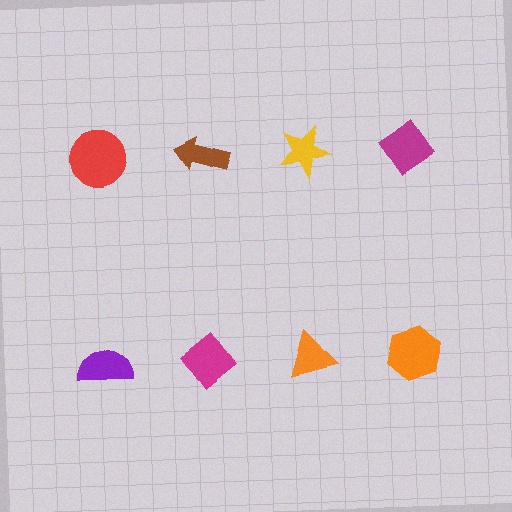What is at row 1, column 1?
A red circle.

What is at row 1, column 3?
A yellow star.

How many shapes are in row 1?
4 shapes.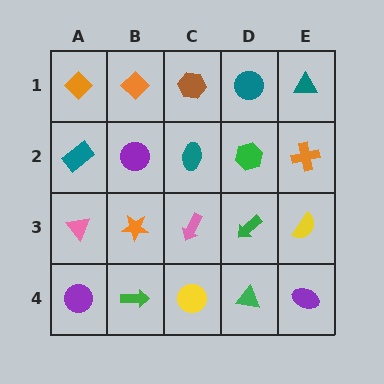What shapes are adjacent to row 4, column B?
An orange star (row 3, column B), a purple circle (row 4, column A), a yellow circle (row 4, column C).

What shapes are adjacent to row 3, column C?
A teal ellipse (row 2, column C), a yellow circle (row 4, column C), an orange star (row 3, column B), a green arrow (row 3, column D).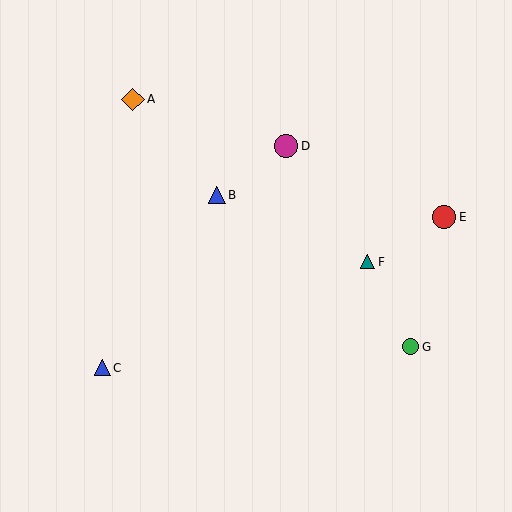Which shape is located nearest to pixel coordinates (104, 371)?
The blue triangle (labeled C) at (102, 368) is nearest to that location.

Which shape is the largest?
The magenta circle (labeled D) is the largest.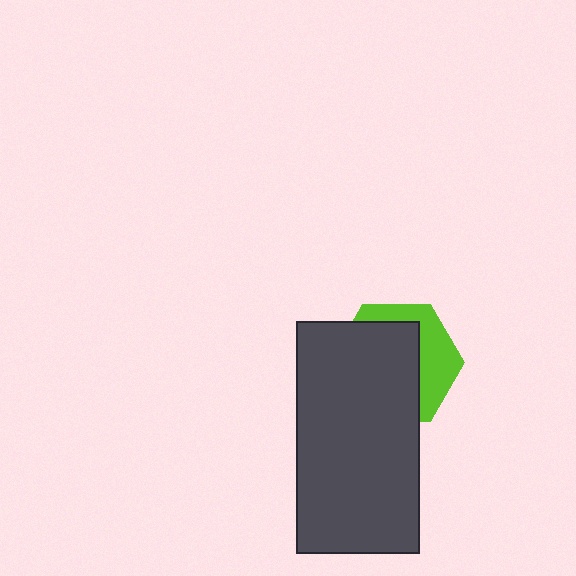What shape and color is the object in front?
The object in front is a dark gray rectangle.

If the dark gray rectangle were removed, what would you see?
You would see the complete lime hexagon.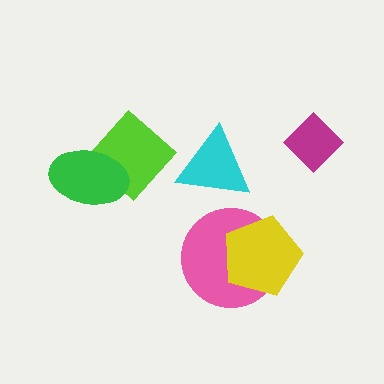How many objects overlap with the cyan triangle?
0 objects overlap with the cyan triangle.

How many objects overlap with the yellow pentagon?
1 object overlaps with the yellow pentagon.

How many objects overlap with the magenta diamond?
0 objects overlap with the magenta diamond.